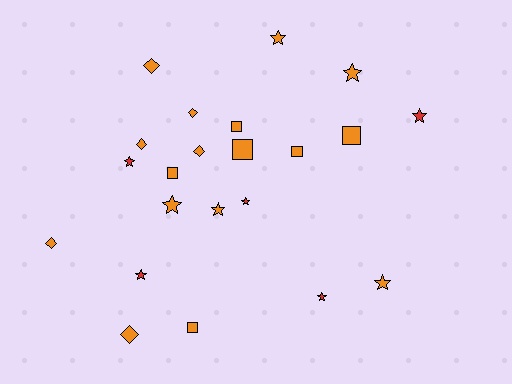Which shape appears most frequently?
Star, with 10 objects.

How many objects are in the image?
There are 22 objects.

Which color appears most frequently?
Orange, with 17 objects.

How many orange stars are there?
There are 5 orange stars.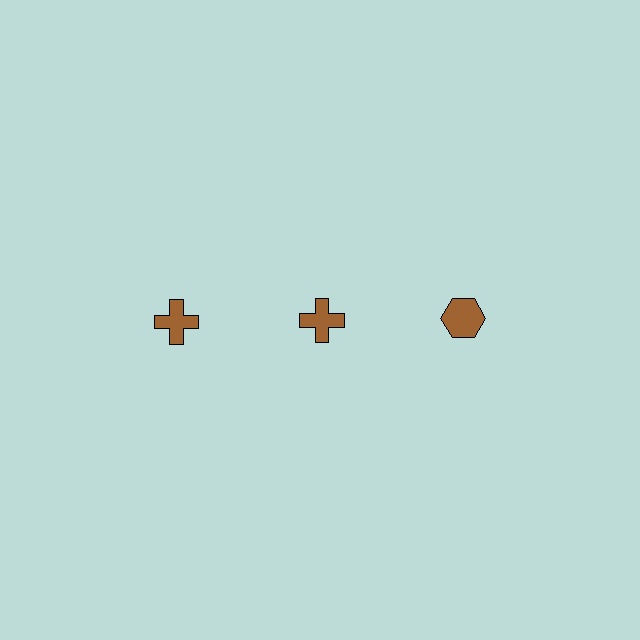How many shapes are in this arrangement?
There are 3 shapes arranged in a grid pattern.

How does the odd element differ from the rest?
It has a different shape: hexagon instead of cross.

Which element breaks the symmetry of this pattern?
The brown hexagon in the top row, center column breaks the symmetry. All other shapes are brown crosses.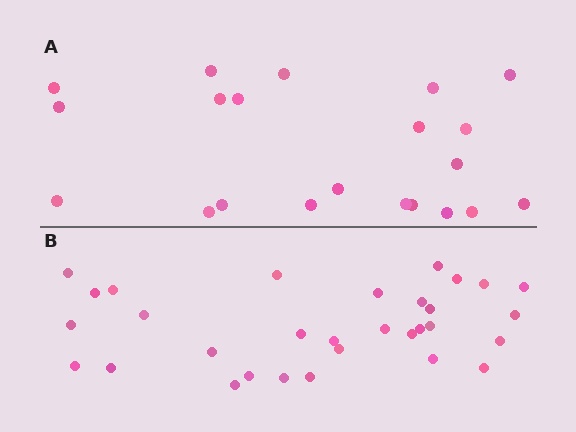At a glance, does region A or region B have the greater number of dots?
Region B (the bottom region) has more dots.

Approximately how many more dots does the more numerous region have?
Region B has roughly 10 or so more dots than region A.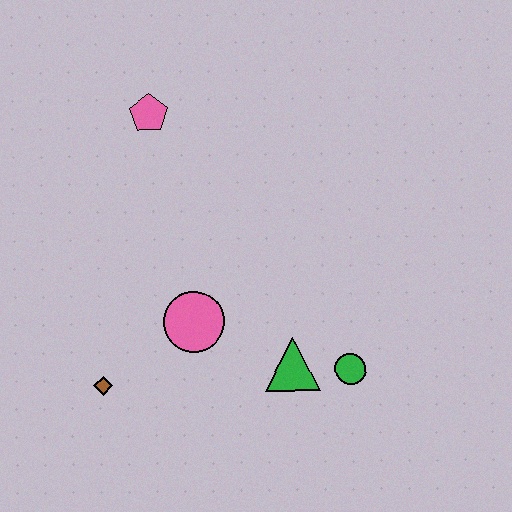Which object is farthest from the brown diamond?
The pink pentagon is farthest from the brown diamond.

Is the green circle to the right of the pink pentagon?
Yes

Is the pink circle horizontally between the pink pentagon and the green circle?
Yes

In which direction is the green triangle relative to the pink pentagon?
The green triangle is below the pink pentagon.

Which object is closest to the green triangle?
The green circle is closest to the green triangle.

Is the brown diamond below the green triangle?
Yes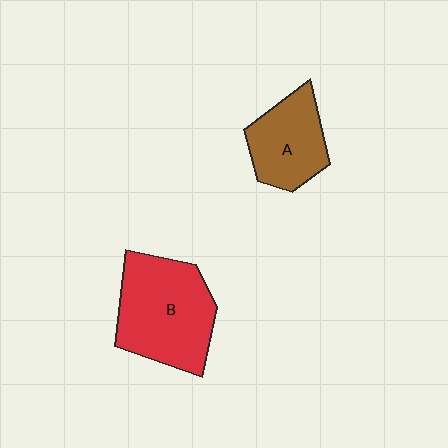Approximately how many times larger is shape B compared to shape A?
Approximately 1.6 times.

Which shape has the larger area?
Shape B (red).